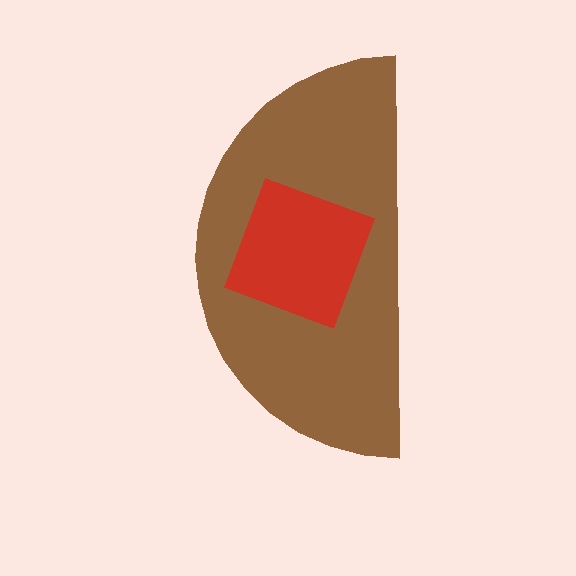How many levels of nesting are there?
2.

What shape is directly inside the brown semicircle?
The red square.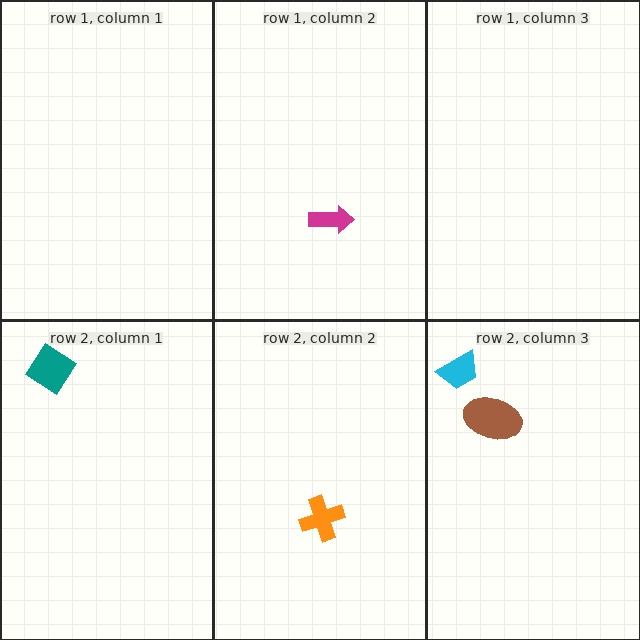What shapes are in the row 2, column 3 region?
The cyan trapezoid, the brown ellipse.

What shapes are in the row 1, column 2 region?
The magenta arrow.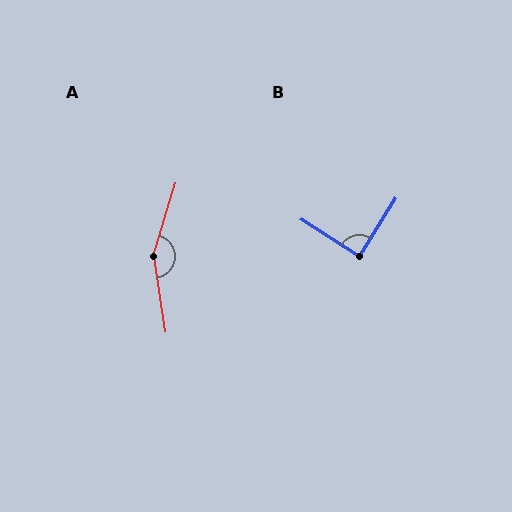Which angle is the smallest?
B, at approximately 89 degrees.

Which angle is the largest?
A, at approximately 154 degrees.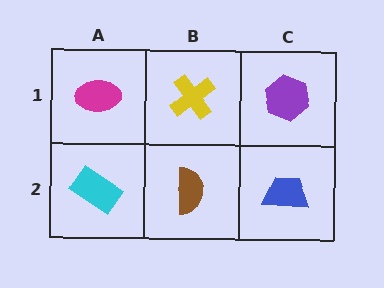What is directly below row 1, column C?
A blue trapezoid.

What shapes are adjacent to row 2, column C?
A purple hexagon (row 1, column C), a brown semicircle (row 2, column B).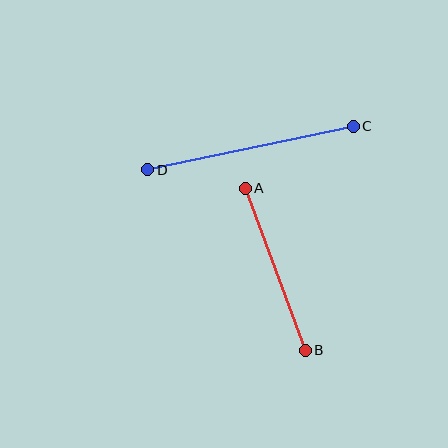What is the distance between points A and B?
The distance is approximately 173 pixels.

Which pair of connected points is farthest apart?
Points C and D are farthest apart.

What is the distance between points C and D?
The distance is approximately 210 pixels.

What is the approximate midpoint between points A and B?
The midpoint is at approximately (275, 269) pixels.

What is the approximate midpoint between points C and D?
The midpoint is at approximately (251, 148) pixels.